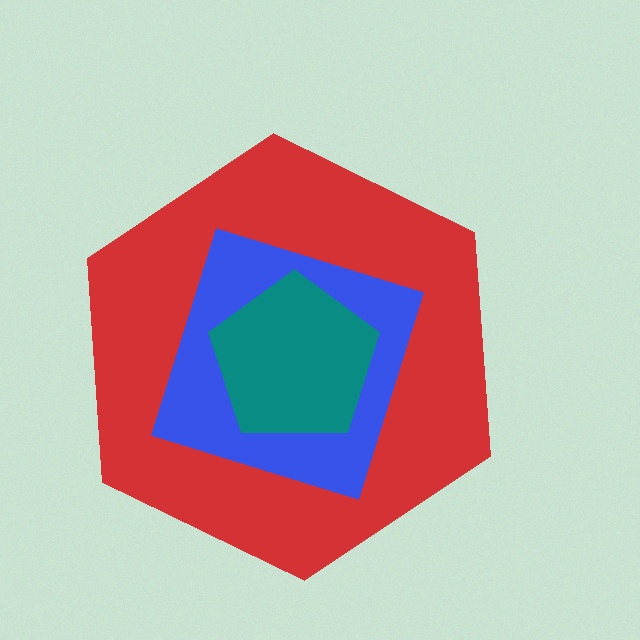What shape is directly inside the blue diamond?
The teal pentagon.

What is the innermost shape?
The teal pentagon.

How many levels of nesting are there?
3.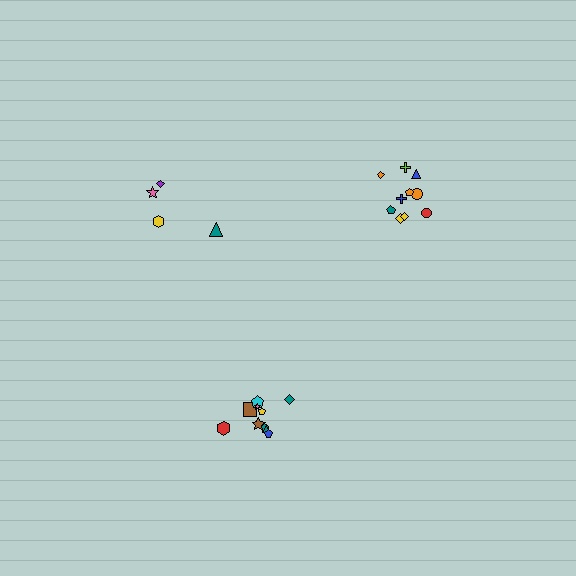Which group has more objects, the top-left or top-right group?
The top-right group.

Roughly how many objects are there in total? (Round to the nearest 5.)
Roughly 25 objects in total.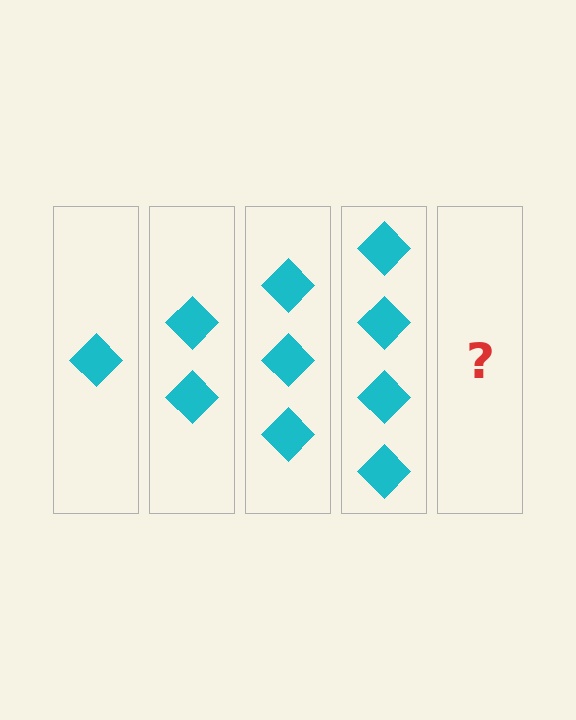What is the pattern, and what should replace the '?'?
The pattern is that each step adds one more diamond. The '?' should be 5 diamonds.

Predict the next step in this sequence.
The next step is 5 diamonds.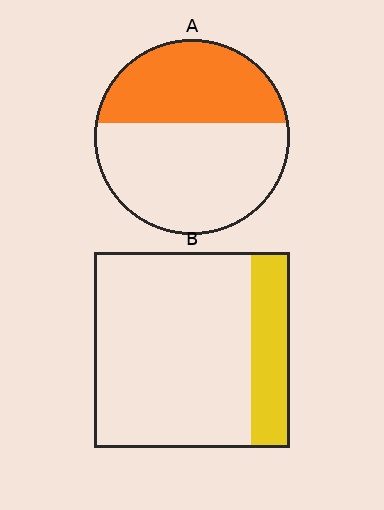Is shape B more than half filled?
No.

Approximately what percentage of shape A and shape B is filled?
A is approximately 40% and B is approximately 20%.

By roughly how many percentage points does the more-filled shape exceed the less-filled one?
By roughly 20 percentage points (A over B).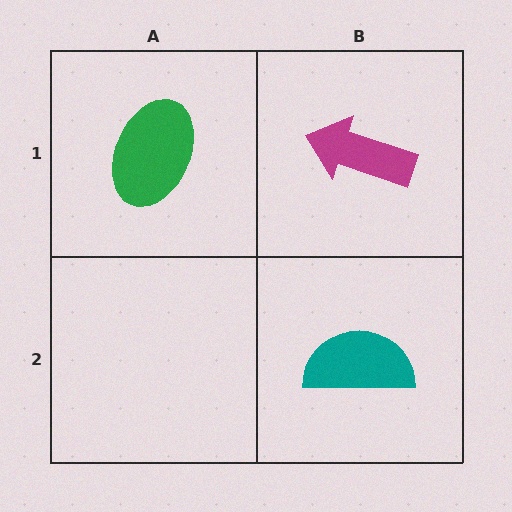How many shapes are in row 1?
2 shapes.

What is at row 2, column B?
A teal semicircle.